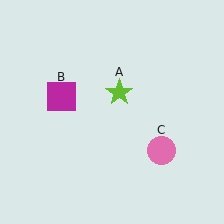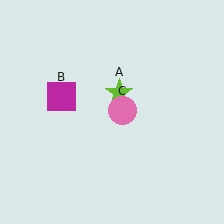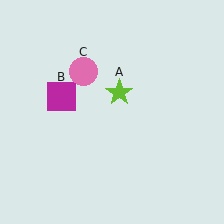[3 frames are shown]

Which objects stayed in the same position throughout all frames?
Lime star (object A) and magenta square (object B) remained stationary.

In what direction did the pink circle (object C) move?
The pink circle (object C) moved up and to the left.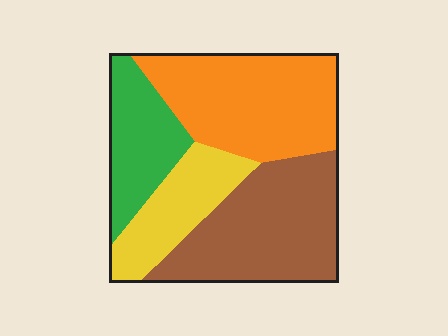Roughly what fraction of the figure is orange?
Orange covers around 35% of the figure.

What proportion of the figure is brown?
Brown takes up about one third (1/3) of the figure.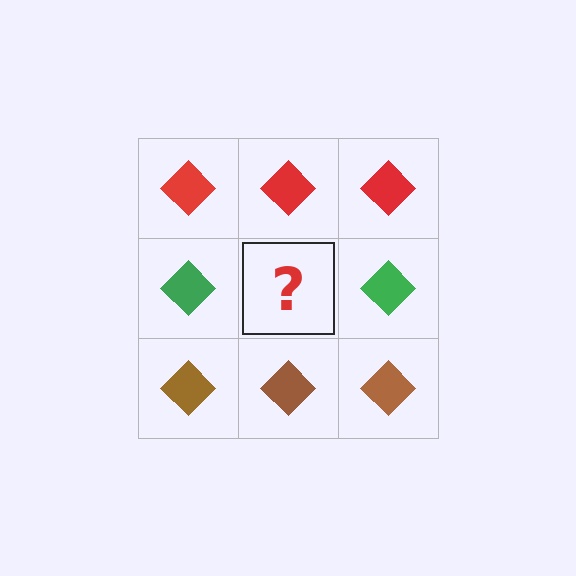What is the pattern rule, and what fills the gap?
The rule is that each row has a consistent color. The gap should be filled with a green diamond.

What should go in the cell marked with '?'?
The missing cell should contain a green diamond.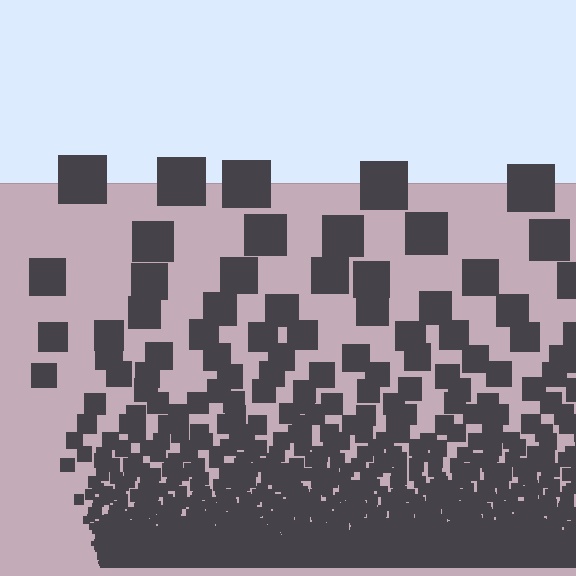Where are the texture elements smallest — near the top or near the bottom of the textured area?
Near the bottom.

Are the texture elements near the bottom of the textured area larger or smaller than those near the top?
Smaller. The gradient is inverted — elements near the bottom are smaller and denser.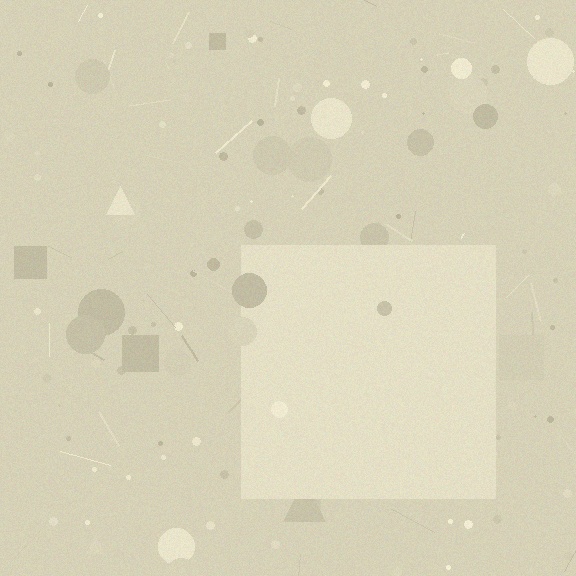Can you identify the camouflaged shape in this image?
The camouflaged shape is a square.